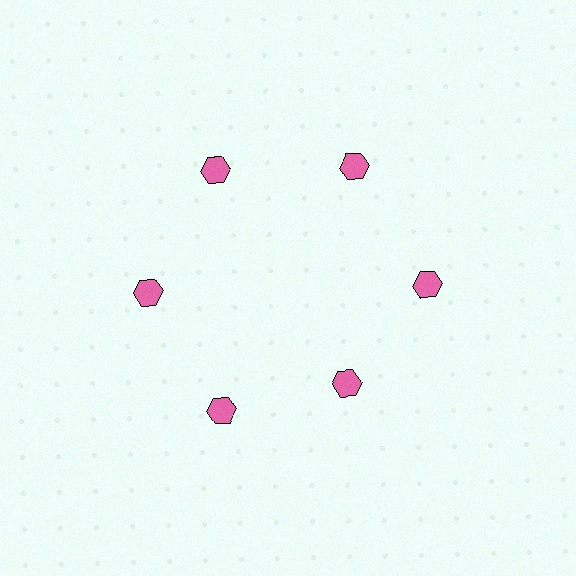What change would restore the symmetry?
The symmetry would be restored by moving it outward, back onto the ring so that all 6 hexagons sit at equal angles and equal distance from the center.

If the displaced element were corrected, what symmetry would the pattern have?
It would have 6-fold rotational symmetry — the pattern would map onto itself every 60 degrees.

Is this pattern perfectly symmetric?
No. The 6 pink hexagons are arranged in a ring, but one element near the 5 o'clock position is pulled inward toward the center, breaking the 6-fold rotational symmetry.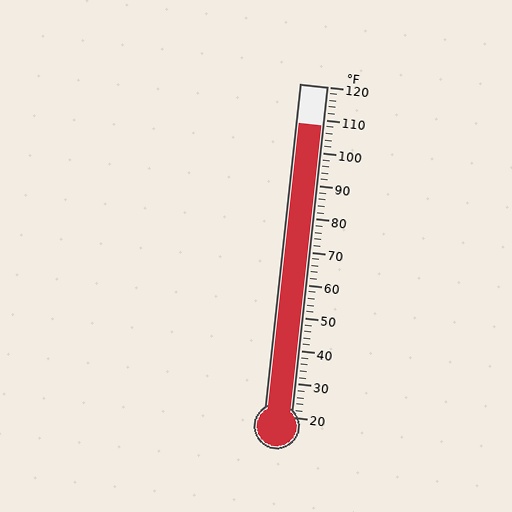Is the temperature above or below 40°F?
The temperature is above 40°F.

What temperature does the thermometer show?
The thermometer shows approximately 108°F.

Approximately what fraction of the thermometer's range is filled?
The thermometer is filled to approximately 90% of its range.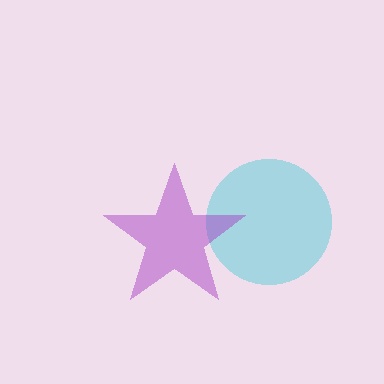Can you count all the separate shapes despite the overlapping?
Yes, there are 2 separate shapes.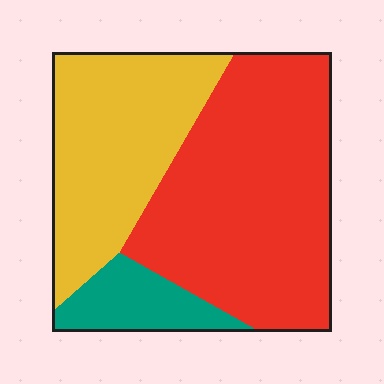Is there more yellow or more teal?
Yellow.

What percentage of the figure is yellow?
Yellow covers around 35% of the figure.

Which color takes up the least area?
Teal, at roughly 10%.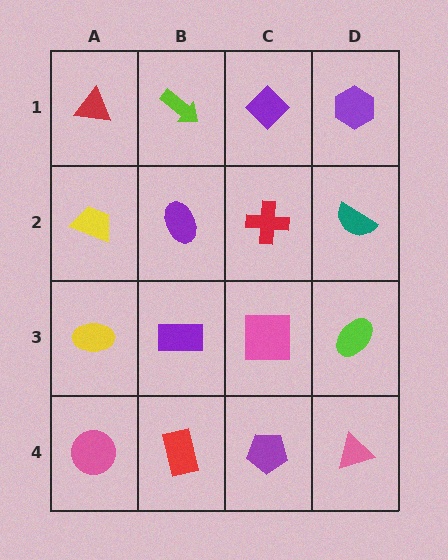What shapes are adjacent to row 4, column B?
A purple rectangle (row 3, column B), a pink circle (row 4, column A), a purple pentagon (row 4, column C).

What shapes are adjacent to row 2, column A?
A red triangle (row 1, column A), a yellow ellipse (row 3, column A), a purple ellipse (row 2, column B).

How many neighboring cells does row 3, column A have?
3.